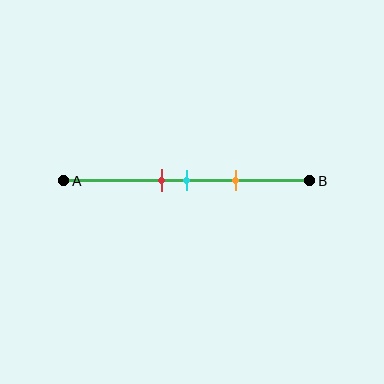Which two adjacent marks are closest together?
The red and cyan marks are the closest adjacent pair.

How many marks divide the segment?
There are 3 marks dividing the segment.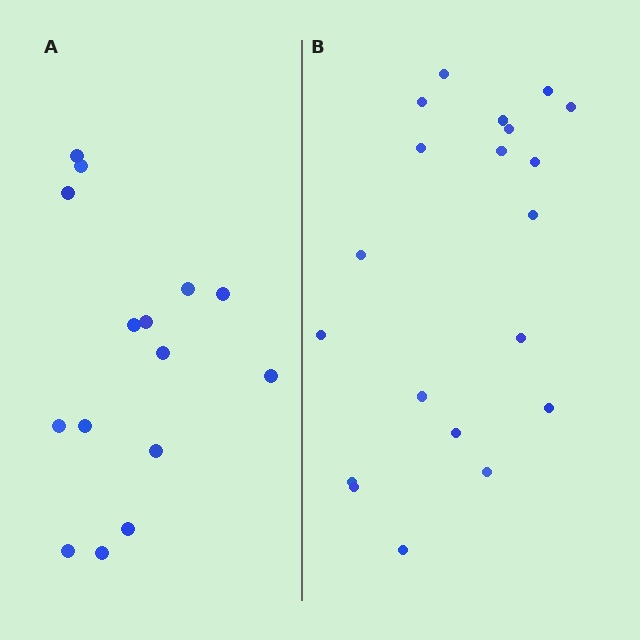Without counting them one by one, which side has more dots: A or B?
Region B (the right region) has more dots.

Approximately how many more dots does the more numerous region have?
Region B has about 5 more dots than region A.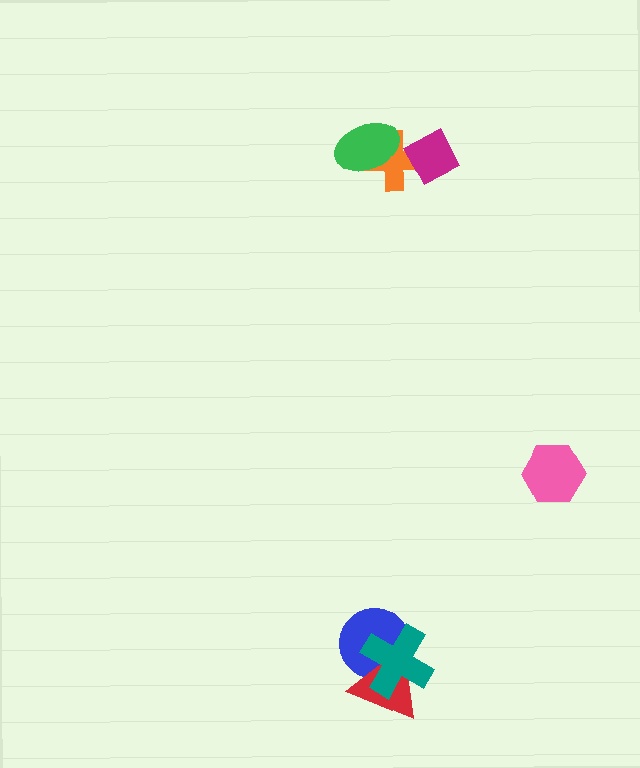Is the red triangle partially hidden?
Yes, it is partially covered by another shape.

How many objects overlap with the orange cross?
2 objects overlap with the orange cross.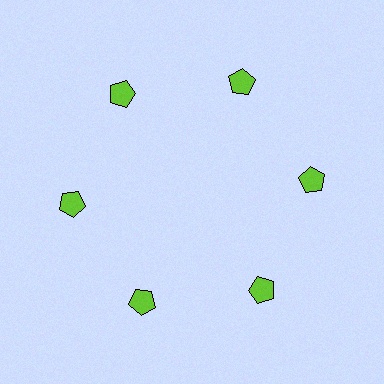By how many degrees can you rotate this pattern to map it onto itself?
The pattern maps onto itself every 60 degrees of rotation.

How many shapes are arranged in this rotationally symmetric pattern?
There are 6 shapes, arranged in 6 groups of 1.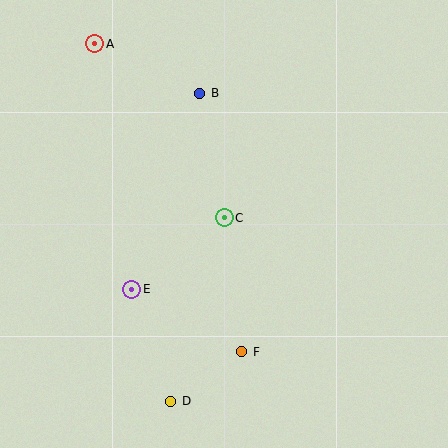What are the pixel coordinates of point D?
Point D is at (171, 401).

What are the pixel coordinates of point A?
Point A is at (95, 44).